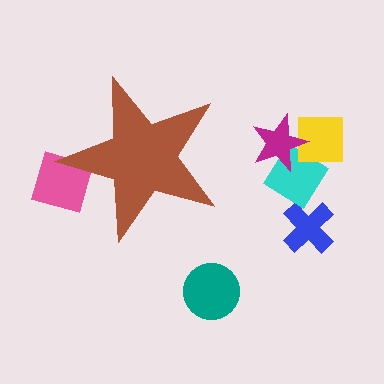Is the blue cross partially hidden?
No, the blue cross is fully visible.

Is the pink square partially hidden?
Yes, the pink square is partially hidden behind the brown star.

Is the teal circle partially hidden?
No, the teal circle is fully visible.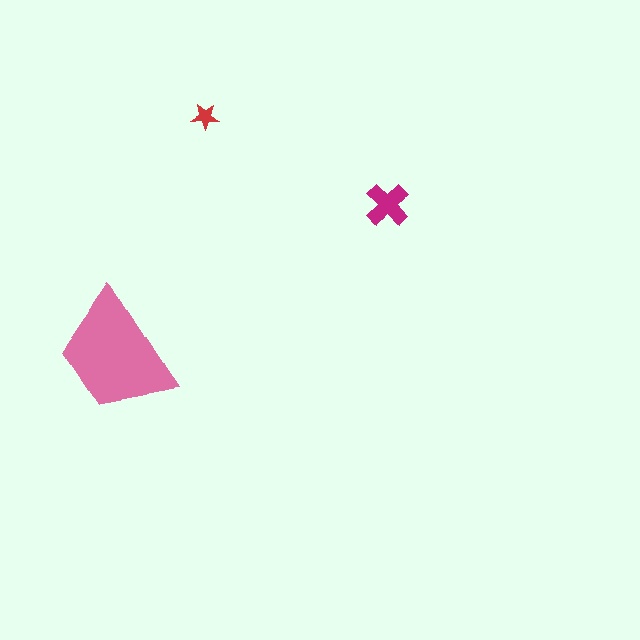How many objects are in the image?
There are 3 objects in the image.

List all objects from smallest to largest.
The red star, the magenta cross, the pink trapezoid.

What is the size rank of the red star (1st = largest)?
3rd.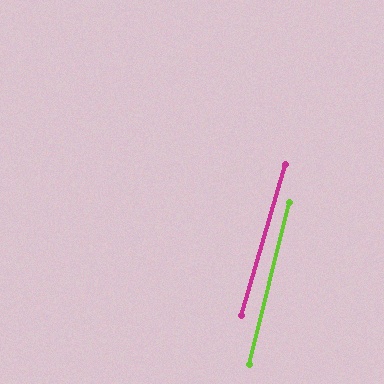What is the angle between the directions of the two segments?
Approximately 2 degrees.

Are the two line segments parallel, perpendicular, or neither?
Parallel — their directions differ by only 2.0°.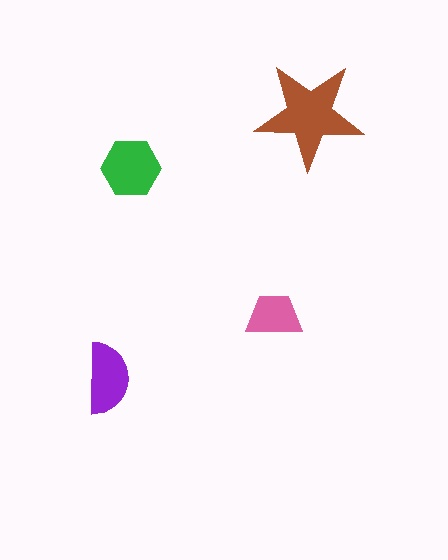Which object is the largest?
The brown star.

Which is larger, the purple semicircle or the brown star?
The brown star.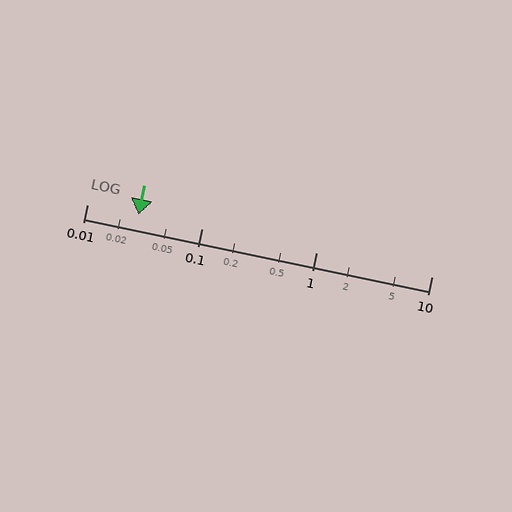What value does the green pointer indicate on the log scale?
The pointer indicates approximately 0.028.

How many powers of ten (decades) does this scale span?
The scale spans 3 decades, from 0.01 to 10.